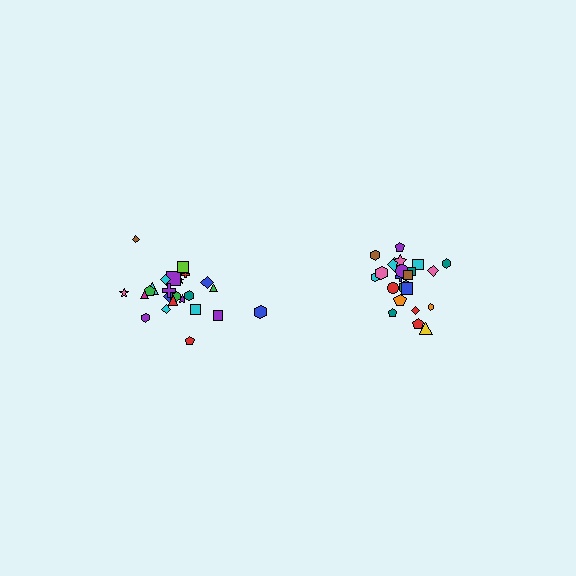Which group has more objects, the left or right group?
The left group.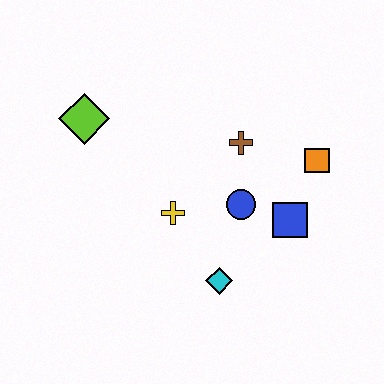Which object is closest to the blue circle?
The blue square is closest to the blue circle.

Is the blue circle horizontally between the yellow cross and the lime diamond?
No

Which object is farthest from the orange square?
The lime diamond is farthest from the orange square.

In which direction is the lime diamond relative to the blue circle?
The lime diamond is to the left of the blue circle.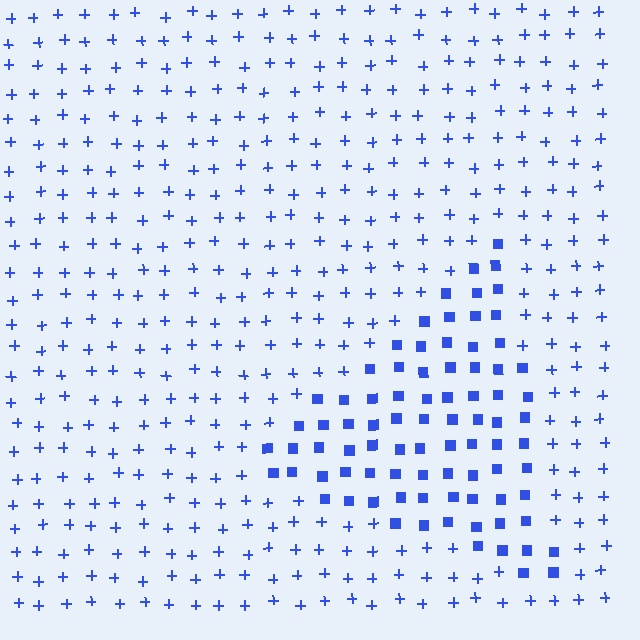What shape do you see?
I see a triangle.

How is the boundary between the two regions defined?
The boundary is defined by a change in element shape: squares inside vs. plus signs outside. All elements share the same color and spacing.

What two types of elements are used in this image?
The image uses squares inside the triangle region and plus signs outside it.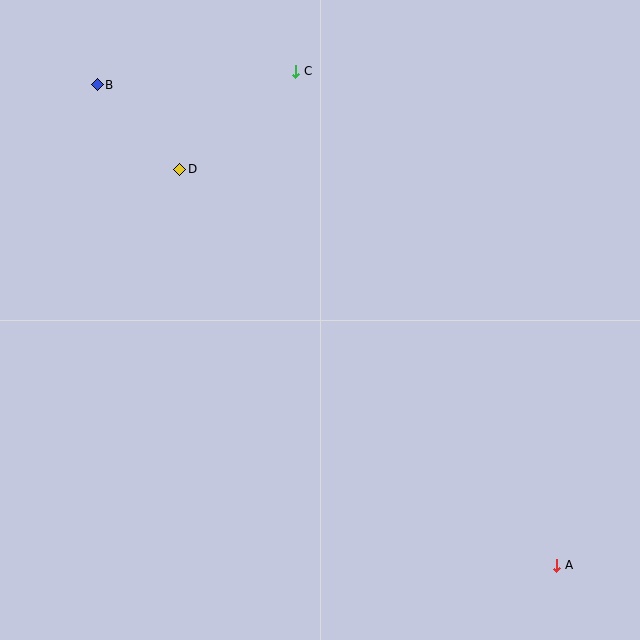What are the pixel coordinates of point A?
Point A is at (557, 565).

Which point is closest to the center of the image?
Point D at (180, 169) is closest to the center.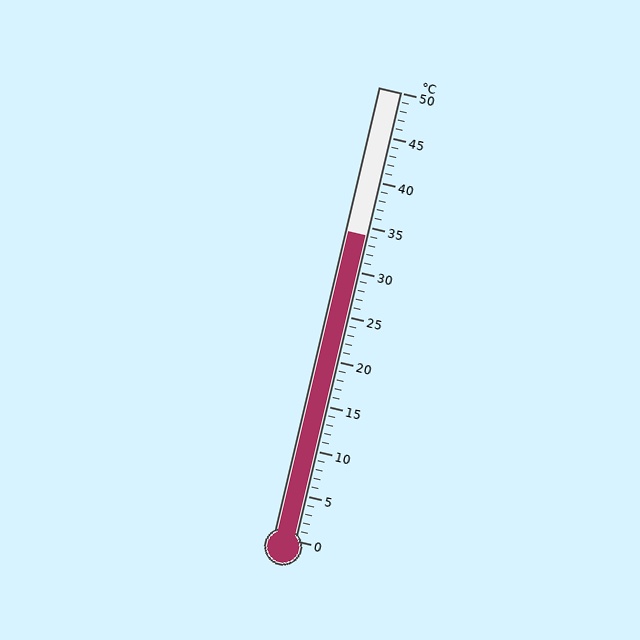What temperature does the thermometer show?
The thermometer shows approximately 34°C.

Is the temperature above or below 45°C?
The temperature is below 45°C.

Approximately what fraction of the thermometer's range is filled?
The thermometer is filled to approximately 70% of its range.